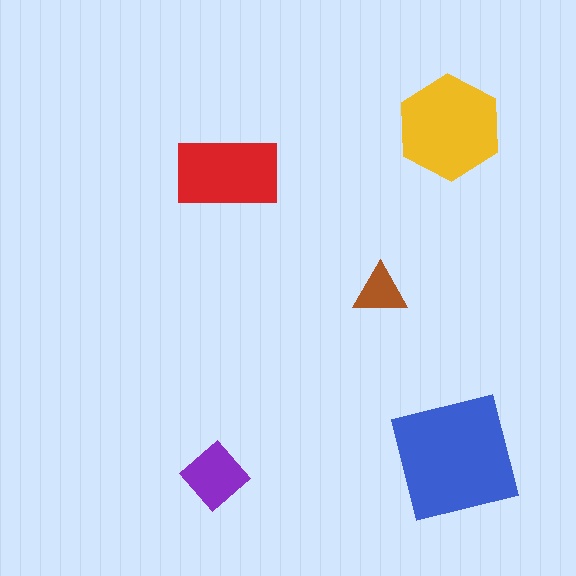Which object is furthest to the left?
The purple diamond is leftmost.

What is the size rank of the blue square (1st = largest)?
1st.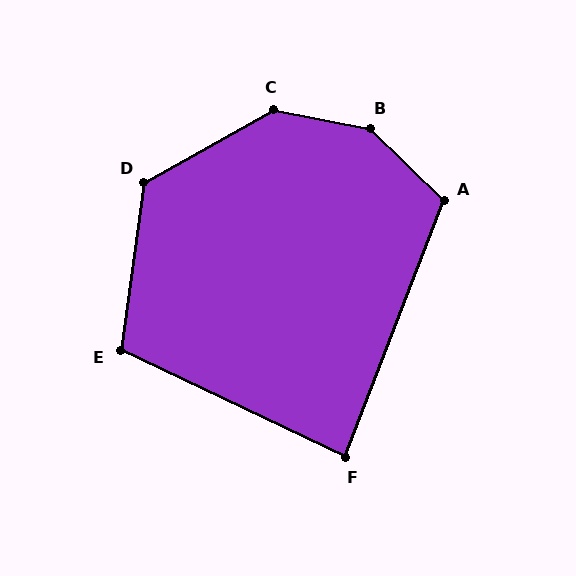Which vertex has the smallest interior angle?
F, at approximately 85 degrees.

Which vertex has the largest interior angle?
B, at approximately 147 degrees.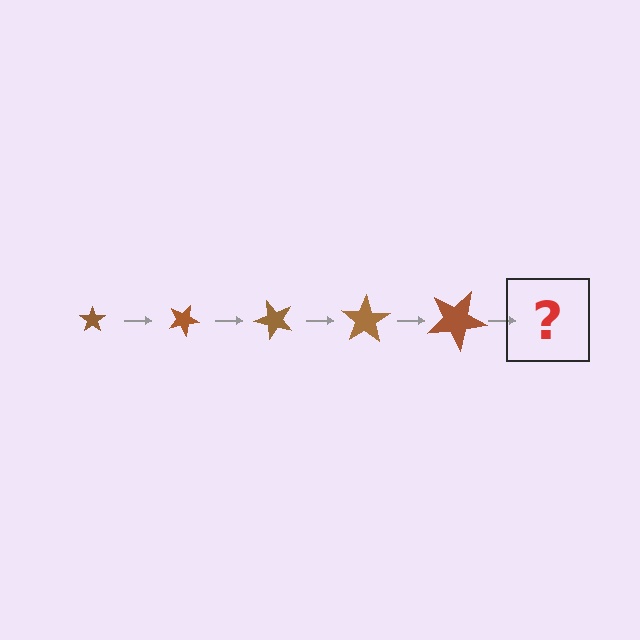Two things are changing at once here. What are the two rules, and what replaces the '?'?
The two rules are that the star grows larger each step and it rotates 25 degrees each step. The '?' should be a star, larger than the previous one and rotated 125 degrees from the start.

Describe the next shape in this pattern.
It should be a star, larger than the previous one and rotated 125 degrees from the start.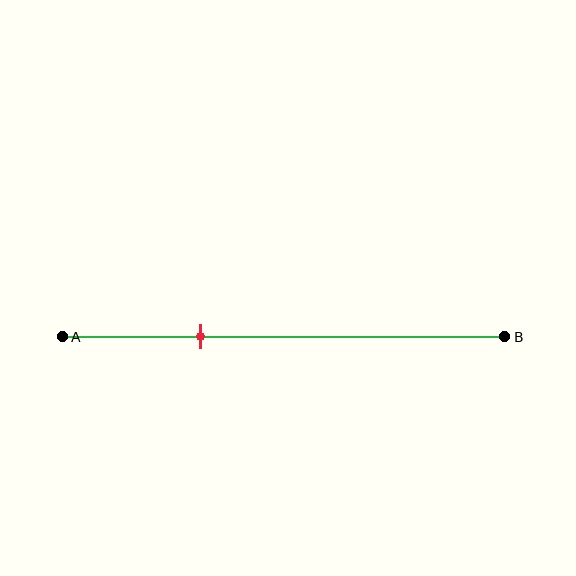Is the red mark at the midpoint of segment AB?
No, the mark is at about 30% from A, not at the 50% midpoint.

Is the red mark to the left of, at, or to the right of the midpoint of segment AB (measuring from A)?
The red mark is to the left of the midpoint of segment AB.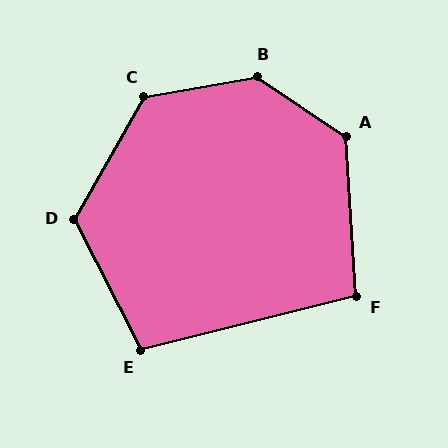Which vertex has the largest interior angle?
B, at approximately 137 degrees.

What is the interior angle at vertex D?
Approximately 123 degrees (obtuse).